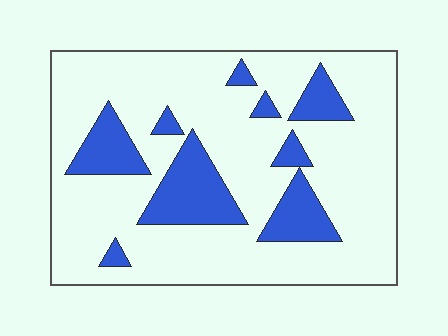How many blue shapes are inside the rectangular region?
9.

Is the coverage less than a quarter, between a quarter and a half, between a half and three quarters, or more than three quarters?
Less than a quarter.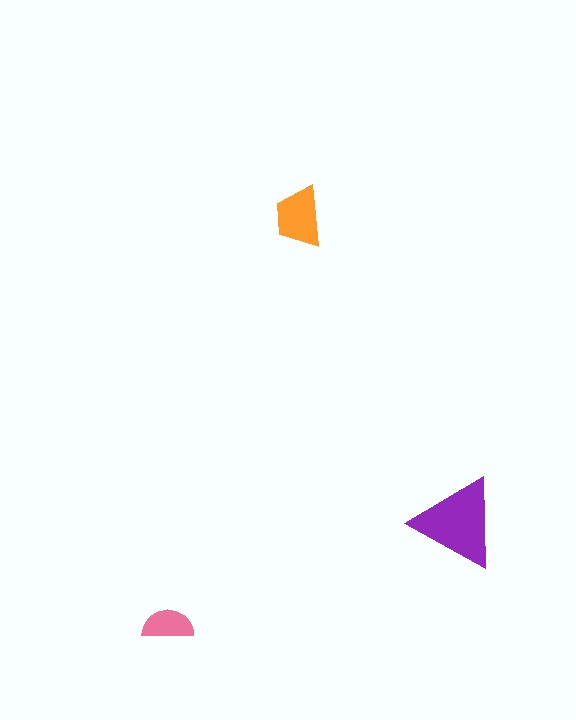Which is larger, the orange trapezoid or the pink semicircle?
The orange trapezoid.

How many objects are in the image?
There are 3 objects in the image.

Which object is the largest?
The purple triangle.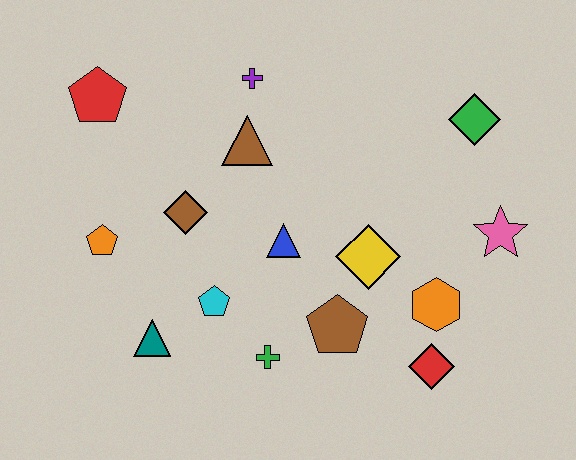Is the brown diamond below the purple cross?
Yes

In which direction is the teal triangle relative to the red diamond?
The teal triangle is to the left of the red diamond.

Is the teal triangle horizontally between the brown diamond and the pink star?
No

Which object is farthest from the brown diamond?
The pink star is farthest from the brown diamond.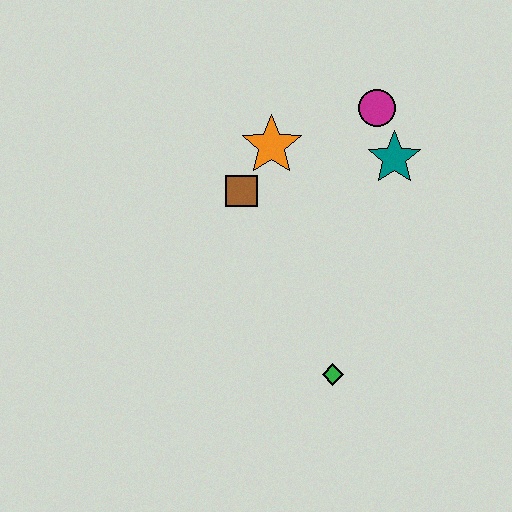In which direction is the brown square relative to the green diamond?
The brown square is above the green diamond.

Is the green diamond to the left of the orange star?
No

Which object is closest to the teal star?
The magenta circle is closest to the teal star.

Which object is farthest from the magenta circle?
The green diamond is farthest from the magenta circle.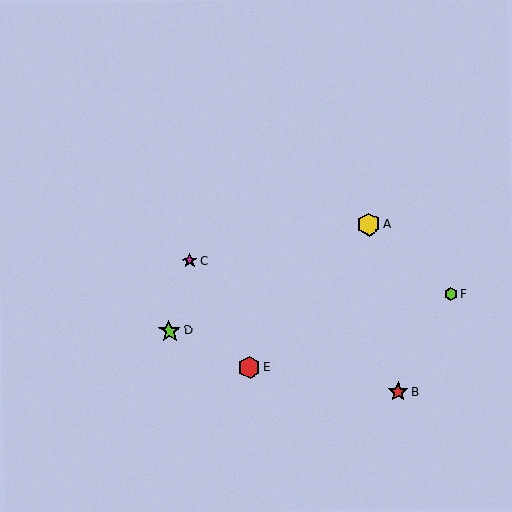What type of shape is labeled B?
Shape B is a red star.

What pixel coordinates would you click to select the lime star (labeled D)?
Click at (169, 331) to select the lime star D.